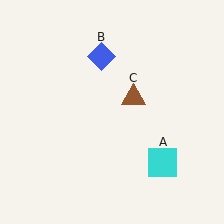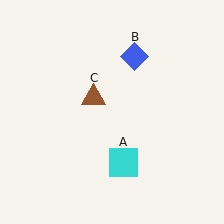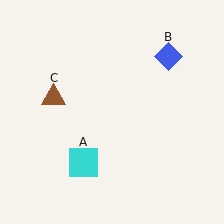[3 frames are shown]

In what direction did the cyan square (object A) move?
The cyan square (object A) moved left.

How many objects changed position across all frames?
3 objects changed position: cyan square (object A), blue diamond (object B), brown triangle (object C).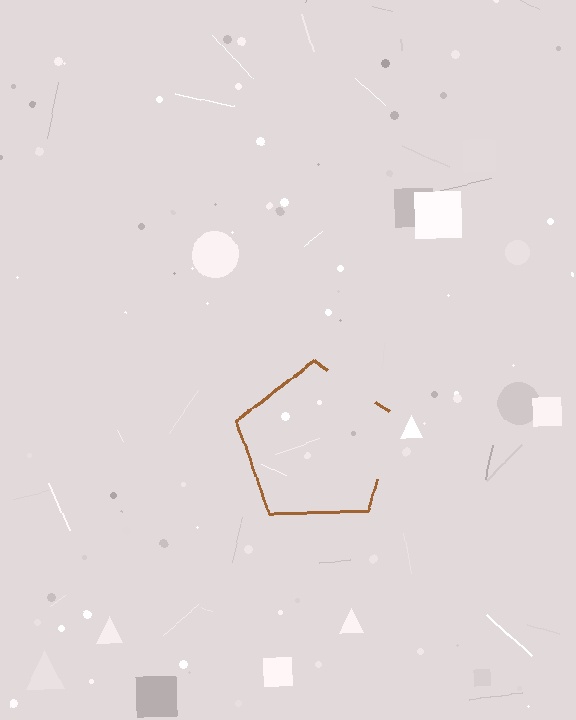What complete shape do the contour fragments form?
The contour fragments form a pentagon.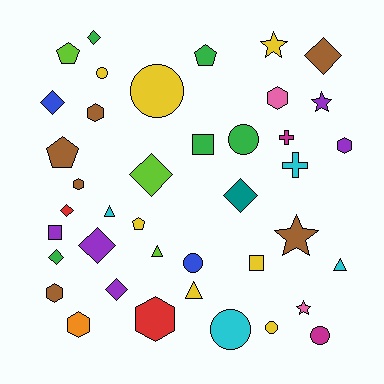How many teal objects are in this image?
There is 1 teal object.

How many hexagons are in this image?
There are 7 hexagons.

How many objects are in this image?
There are 40 objects.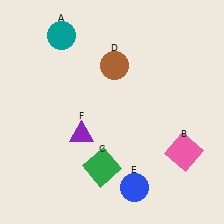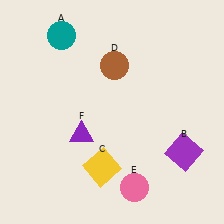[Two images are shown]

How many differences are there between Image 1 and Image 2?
There are 3 differences between the two images.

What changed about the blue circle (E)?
In Image 1, E is blue. In Image 2, it changed to pink.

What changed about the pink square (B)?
In Image 1, B is pink. In Image 2, it changed to purple.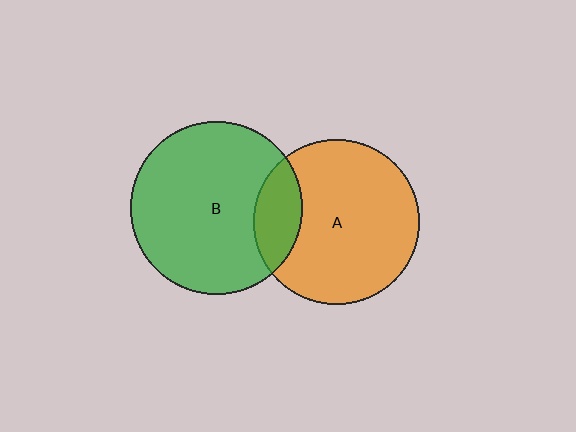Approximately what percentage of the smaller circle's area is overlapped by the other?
Approximately 20%.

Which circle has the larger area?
Circle B (green).